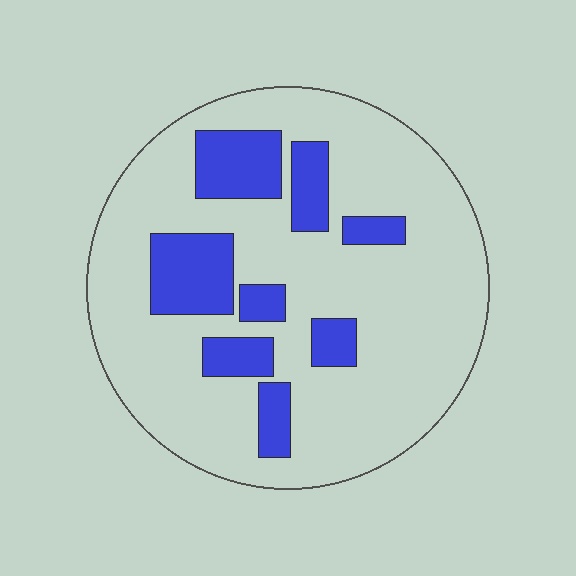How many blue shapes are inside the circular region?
8.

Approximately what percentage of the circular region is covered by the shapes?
Approximately 20%.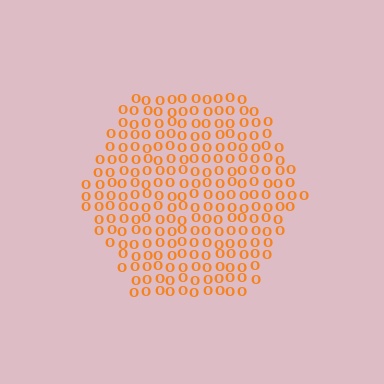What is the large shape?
The large shape is a hexagon.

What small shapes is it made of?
It is made of small letter O's.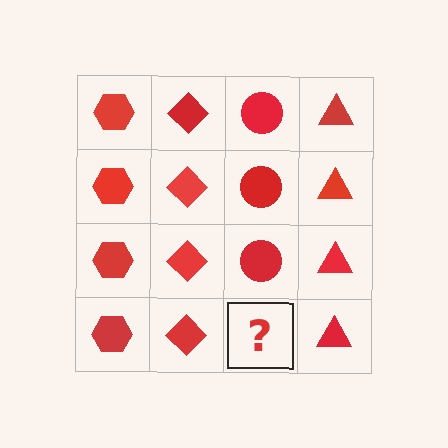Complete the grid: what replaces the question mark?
The question mark should be replaced with a red circle.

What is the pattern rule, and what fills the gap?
The rule is that each column has a consistent shape. The gap should be filled with a red circle.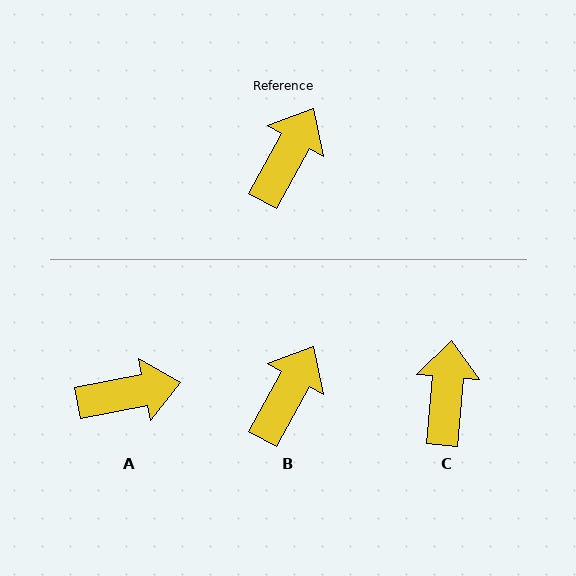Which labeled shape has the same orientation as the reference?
B.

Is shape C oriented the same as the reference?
No, it is off by about 24 degrees.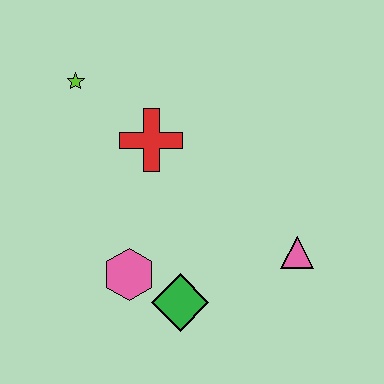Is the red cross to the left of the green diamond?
Yes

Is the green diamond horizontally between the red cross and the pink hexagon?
No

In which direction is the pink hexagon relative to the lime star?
The pink hexagon is below the lime star.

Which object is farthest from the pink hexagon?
The lime star is farthest from the pink hexagon.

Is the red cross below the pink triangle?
No